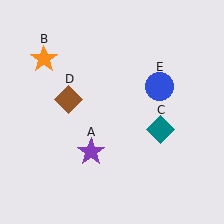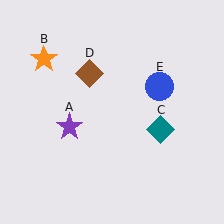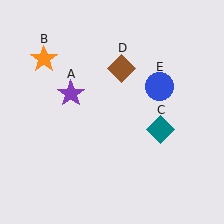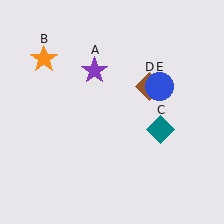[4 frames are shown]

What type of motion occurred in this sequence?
The purple star (object A), brown diamond (object D) rotated clockwise around the center of the scene.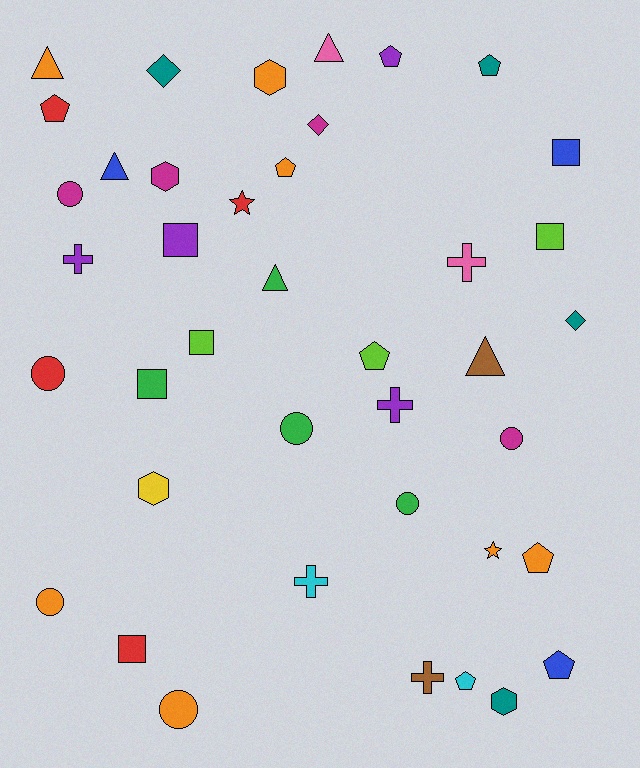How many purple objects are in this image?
There are 4 purple objects.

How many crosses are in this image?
There are 5 crosses.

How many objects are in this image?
There are 40 objects.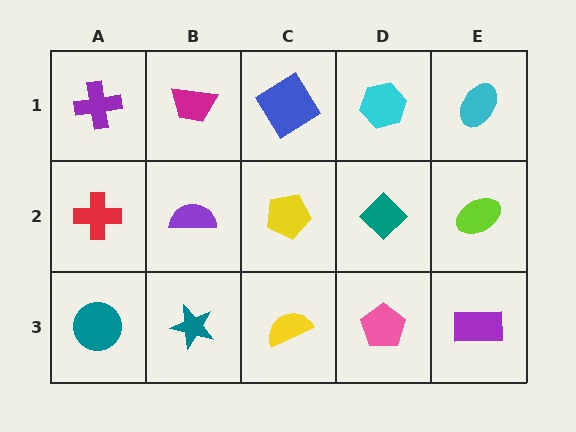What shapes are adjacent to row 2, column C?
A blue diamond (row 1, column C), a yellow semicircle (row 3, column C), a purple semicircle (row 2, column B), a teal diamond (row 2, column D).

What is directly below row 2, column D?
A pink pentagon.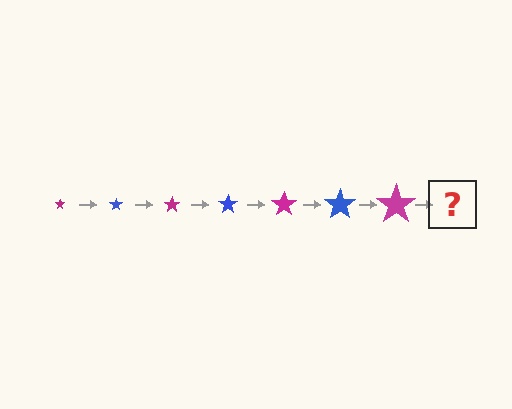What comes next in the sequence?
The next element should be a blue star, larger than the previous one.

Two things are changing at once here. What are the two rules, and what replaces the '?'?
The two rules are that the star grows larger each step and the color cycles through magenta and blue. The '?' should be a blue star, larger than the previous one.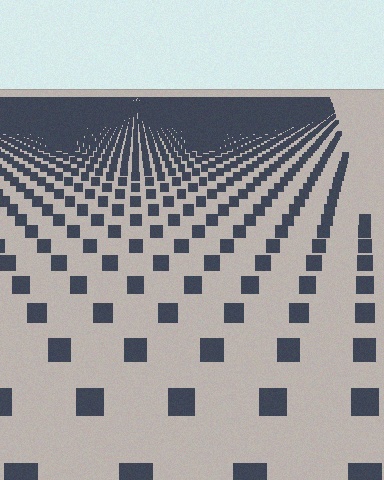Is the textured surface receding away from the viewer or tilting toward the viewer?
The surface is receding away from the viewer. Texture elements get smaller and denser toward the top.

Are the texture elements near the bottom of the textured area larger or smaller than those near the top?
Larger. Near the bottom, elements are closer to the viewer and appear at a bigger on-screen size.